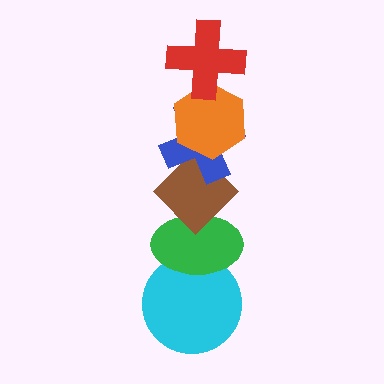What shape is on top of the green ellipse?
The brown diamond is on top of the green ellipse.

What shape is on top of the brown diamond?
The blue cross is on top of the brown diamond.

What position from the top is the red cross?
The red cross is 1st from the top.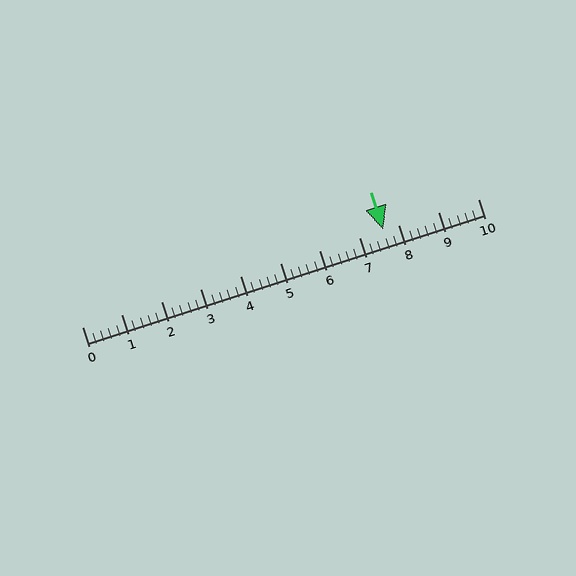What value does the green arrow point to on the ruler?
The green arrow points to approximately 7.6.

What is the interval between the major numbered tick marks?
The major tick marks are spaced 1 units apart.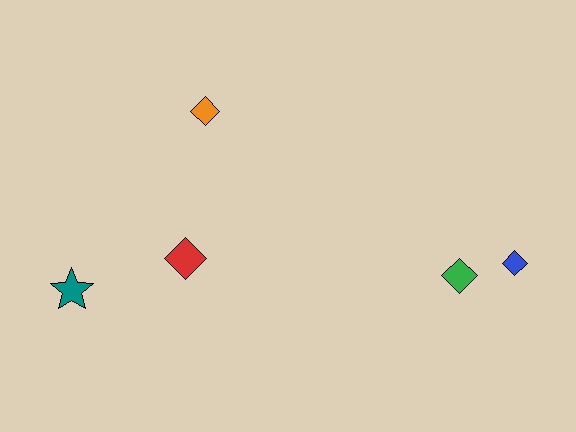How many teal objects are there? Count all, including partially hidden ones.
There is 1 teal object.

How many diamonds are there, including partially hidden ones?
There are 4 diamonds.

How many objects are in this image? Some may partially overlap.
There are 5 objects.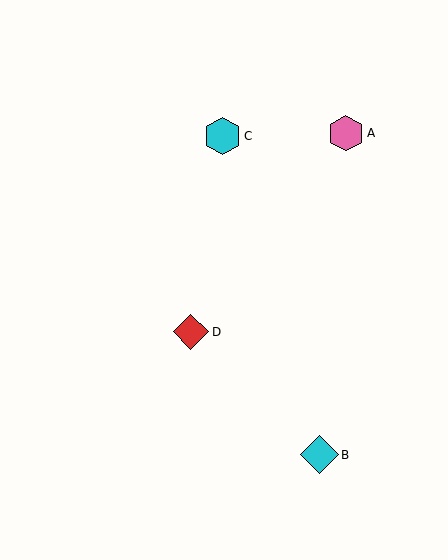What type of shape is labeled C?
Shape C is a cyan hexagon.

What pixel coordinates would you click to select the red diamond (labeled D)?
Click at (191, 332) to select the red diamond D.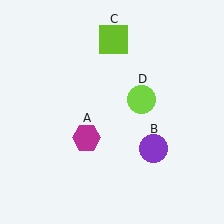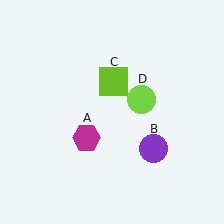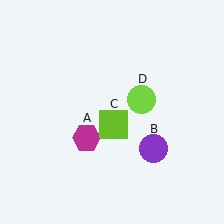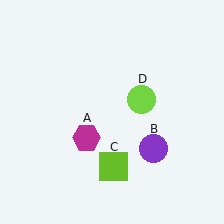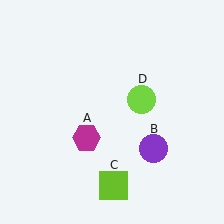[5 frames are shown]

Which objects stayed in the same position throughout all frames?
Magenta hexagon (object A) and purple circle (object B) and lime circle (object D) remained stationary.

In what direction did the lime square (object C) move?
The lime square (object C) moved down.